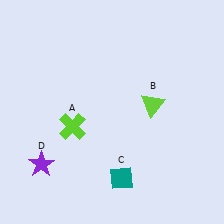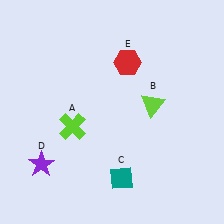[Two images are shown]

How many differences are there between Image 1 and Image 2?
There is 1 difference between the two images.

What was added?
A red hexagon (E) was added in Image 2.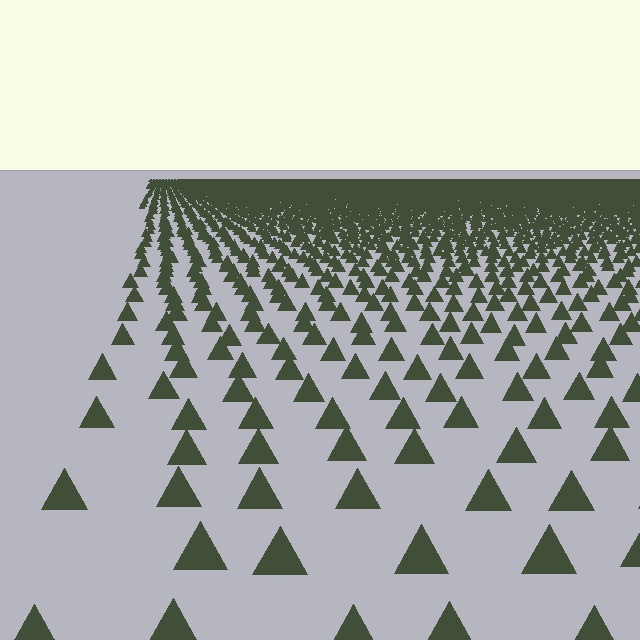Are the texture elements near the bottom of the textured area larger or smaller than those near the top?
Larger. Near the bottom, elements are closer to the viewer and appear at a bigger on-screen size.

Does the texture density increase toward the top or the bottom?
Density increases toward the top.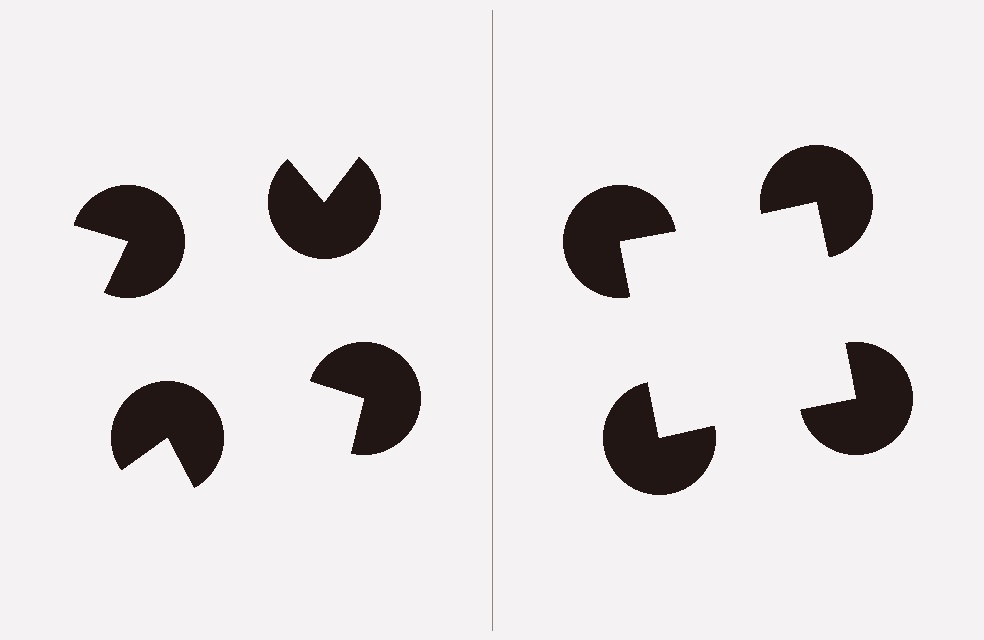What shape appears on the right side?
An illusory square.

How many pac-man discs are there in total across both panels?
8 — 4 on each side.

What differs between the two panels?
The pac-man discs are positioned identically on both sides; only the wedge orientations differ. On the right they align to a square; on the left they are misaligned.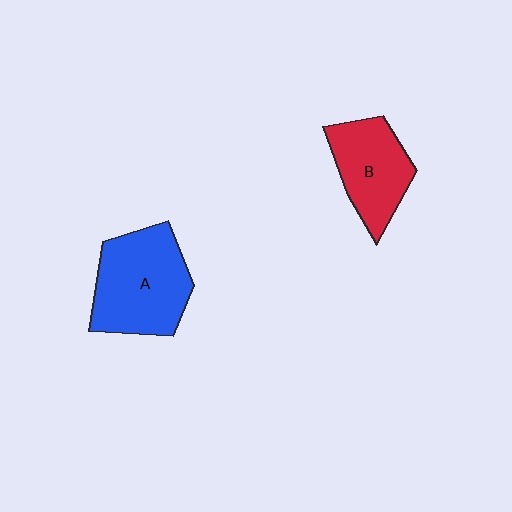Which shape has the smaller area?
Shape B (red).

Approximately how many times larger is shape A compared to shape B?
Approximately 1.4 times.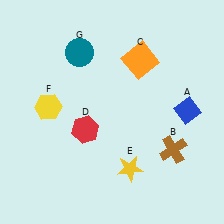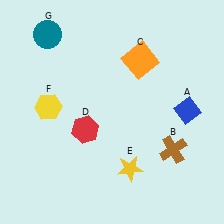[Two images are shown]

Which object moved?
The teal circle (G) moved left.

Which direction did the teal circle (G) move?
The teal circle (G) moved left.